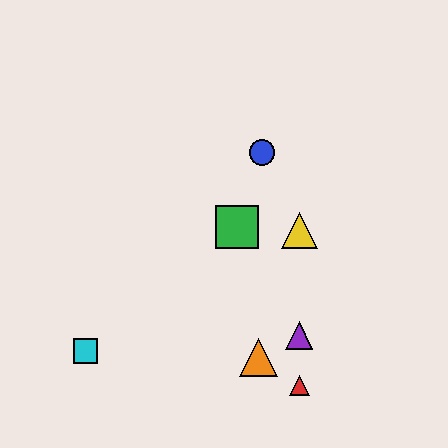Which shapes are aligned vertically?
The red triangle, the yellow triangle, the purple triangle are aligned vertically.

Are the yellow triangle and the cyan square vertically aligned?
No, the yellow triangle is at x≈299 and the cyan square is at x≈86.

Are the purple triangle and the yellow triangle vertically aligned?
Yes, both are at x≈299.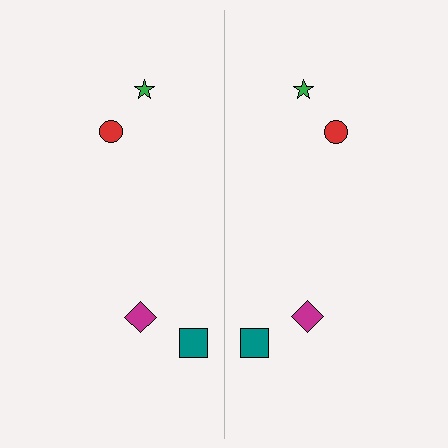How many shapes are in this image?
There are 8 shapes in this image.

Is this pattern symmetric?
Yes, this pattern has bilateral (reflection) symmetry.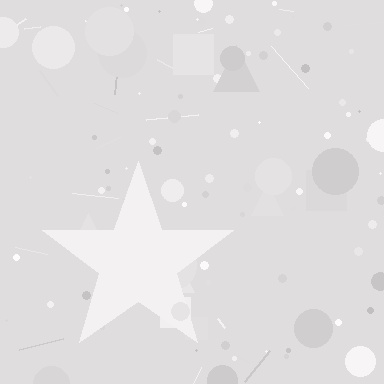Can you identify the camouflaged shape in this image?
The camouflaged shape is a star.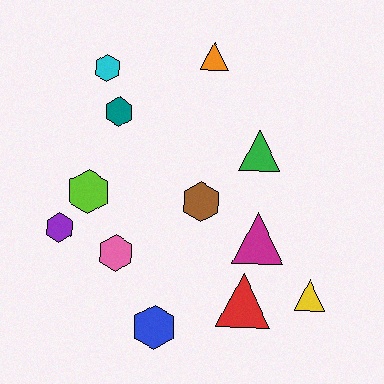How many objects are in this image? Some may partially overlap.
There are 12 objects.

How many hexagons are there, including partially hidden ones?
There are 7 hexagons.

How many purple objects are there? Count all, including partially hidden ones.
There is 1 purple object.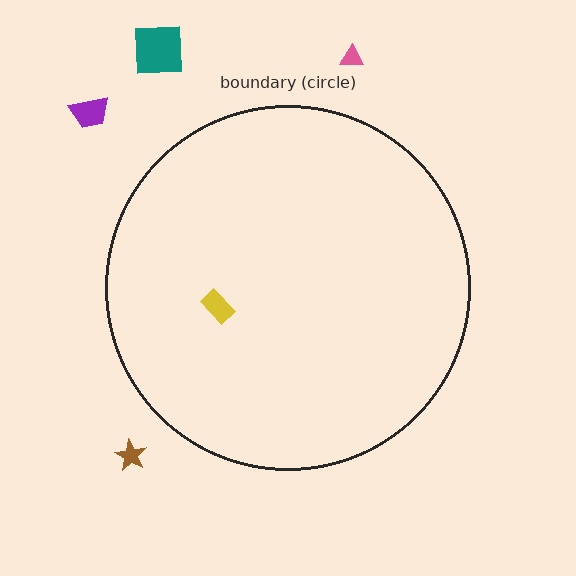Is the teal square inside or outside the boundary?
Outside.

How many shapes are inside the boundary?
1 inside, 4 outside.